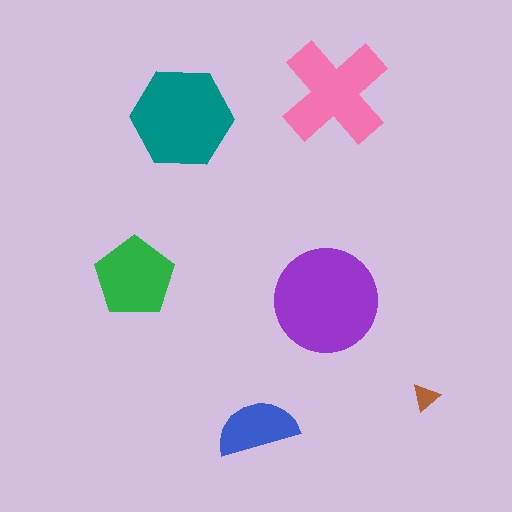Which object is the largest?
The purple circle.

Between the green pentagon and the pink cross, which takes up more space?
The pink cross.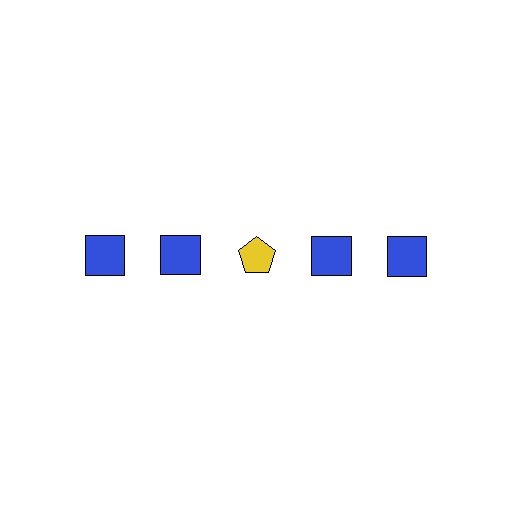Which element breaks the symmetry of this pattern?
The yellow pentagon in the top row, center column breaks the symmetry. All other shapes are blue squares.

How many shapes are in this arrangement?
There are 5 shapes arranged in a grid pattern.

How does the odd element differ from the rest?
It differs in both color (yellow instead of blue) and shape (pentagon instead of square).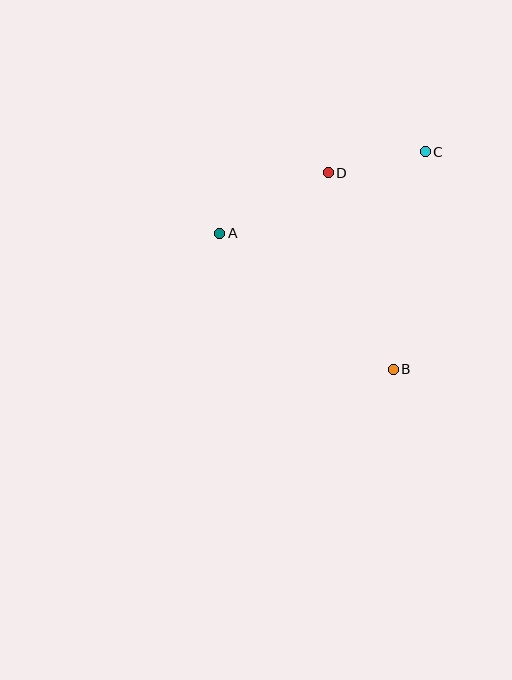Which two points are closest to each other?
Points C and D are closest to each other.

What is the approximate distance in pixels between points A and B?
The distance between A and B is approximately 220 pixels.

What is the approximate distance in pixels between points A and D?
The distance between A and D is approximately 125 pixels.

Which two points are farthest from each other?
Points A and C are farthest from each other.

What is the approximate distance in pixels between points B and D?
The distance between B and D is approximately 207 pixels.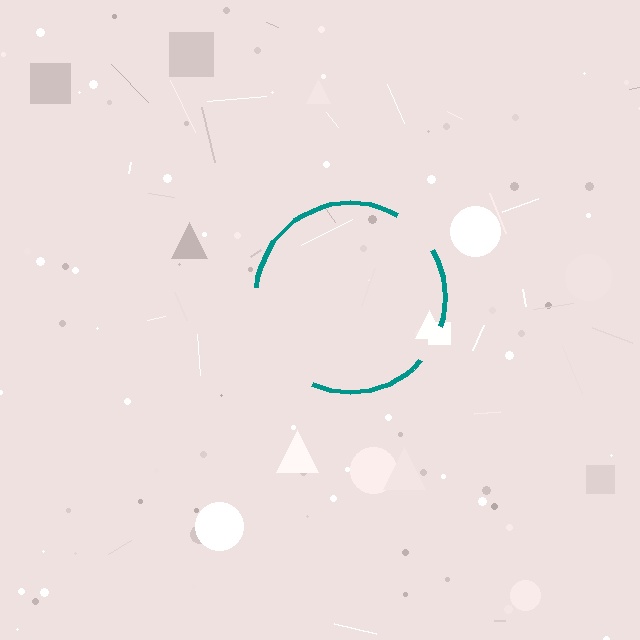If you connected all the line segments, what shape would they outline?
They would outline a circle.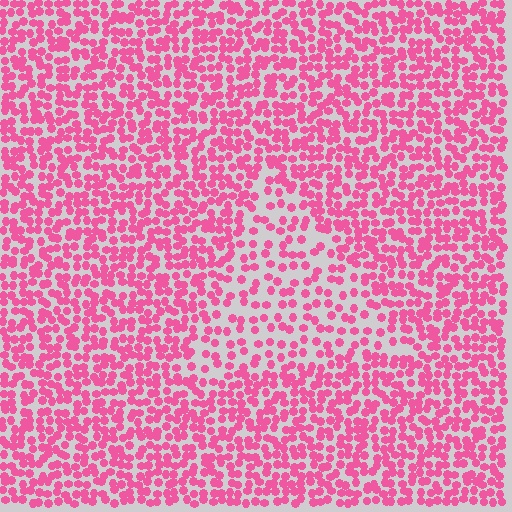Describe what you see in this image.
The image contains small pink elements arranged at two different densities. A triangle-shaped region is visible where the elements are less densely packed than the surrounding area.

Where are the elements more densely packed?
The elements are more densely packed outside the triangle boundary.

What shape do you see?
I see a triangle.